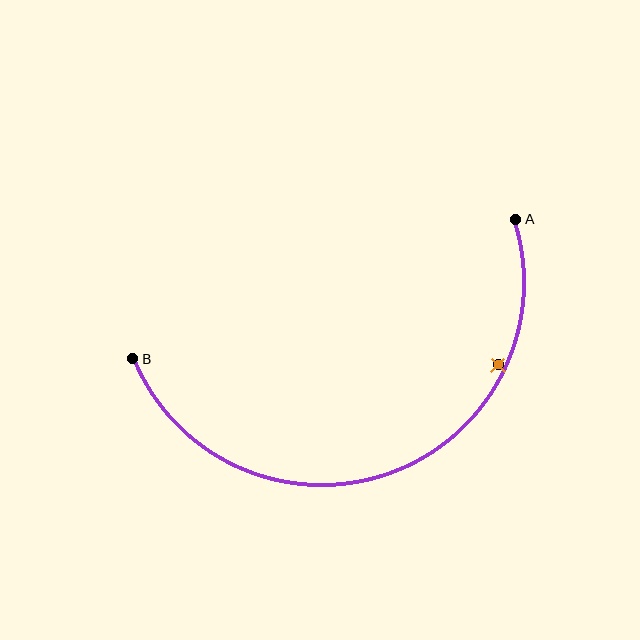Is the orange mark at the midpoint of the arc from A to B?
No — the orange mark does not lie on the arc at all. It sits slightly inside the curve.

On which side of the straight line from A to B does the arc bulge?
The arc bulges below the straight line connecting A and B.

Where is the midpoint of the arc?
The arc midpoint is the point on the curve farthest from the straight line joining A and B. It sits below that line.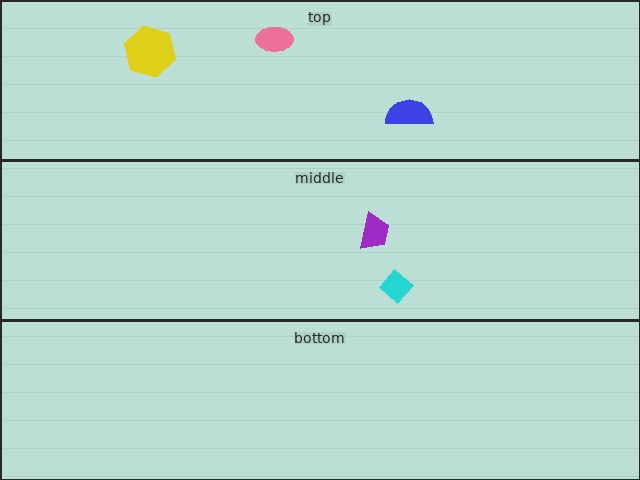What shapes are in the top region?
The yellow hexagon, the pink ellipse, the blue semicircle.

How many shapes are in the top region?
3.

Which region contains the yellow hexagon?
The top region.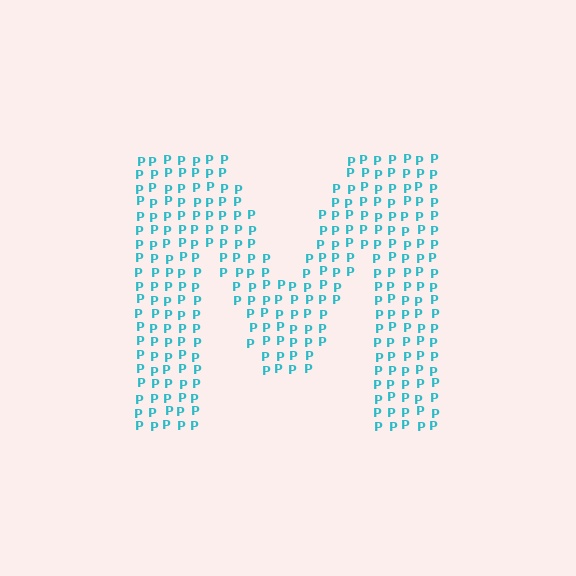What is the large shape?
The large shape is the letter M.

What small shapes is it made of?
It is made of small letter P's.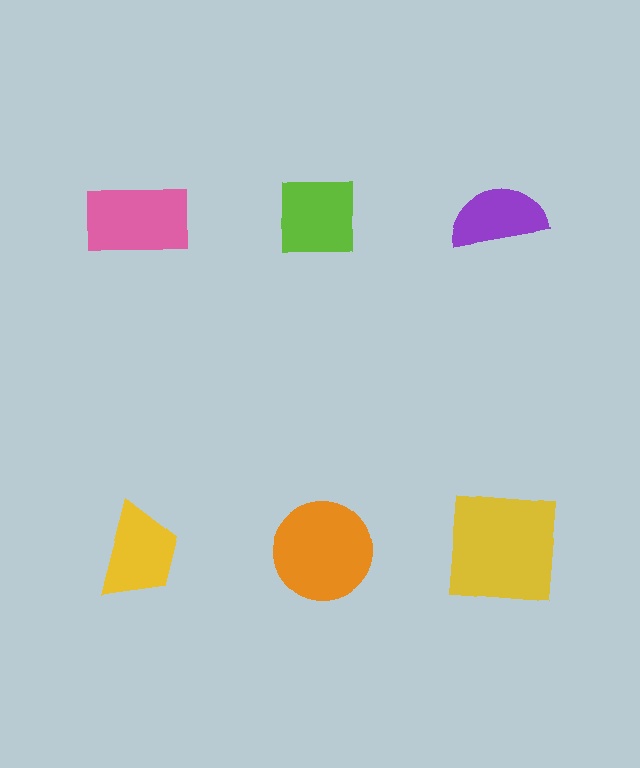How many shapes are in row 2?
3 shapes.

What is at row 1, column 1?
A pink rectangle.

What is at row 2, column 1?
A yellow trapezoid.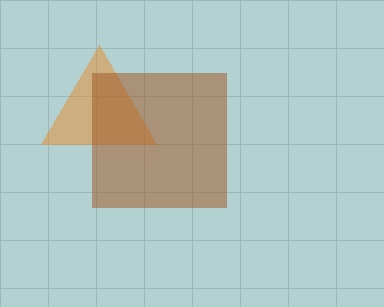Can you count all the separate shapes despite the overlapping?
Yes, there are 2 separate shapes.